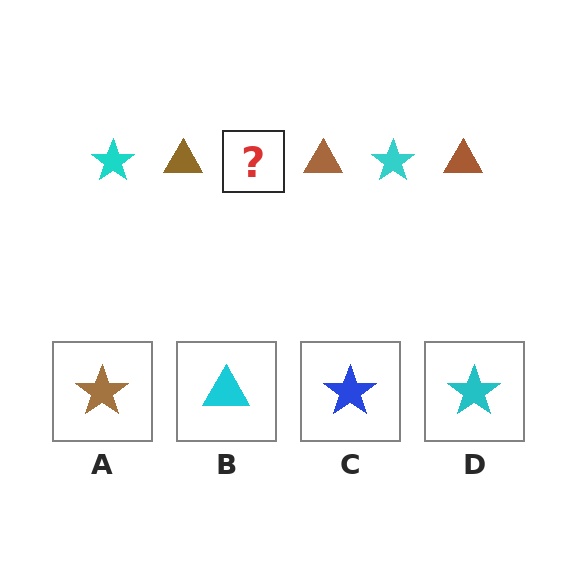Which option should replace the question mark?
Option D.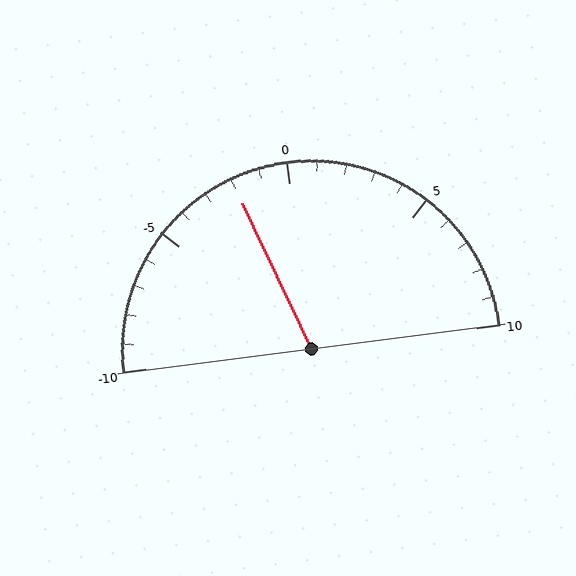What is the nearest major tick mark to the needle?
The nearest major tick mark is 0.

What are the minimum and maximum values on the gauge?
The gauge ranges from -10 to 10.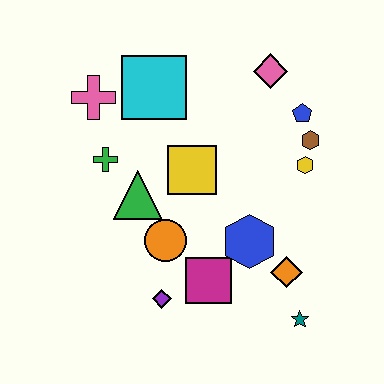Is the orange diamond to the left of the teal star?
Yes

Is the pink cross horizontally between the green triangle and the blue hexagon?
No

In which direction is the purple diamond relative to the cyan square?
The purple diamond is below the cyan square.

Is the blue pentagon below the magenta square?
No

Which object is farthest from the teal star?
The pink cross is farthest from the teal star.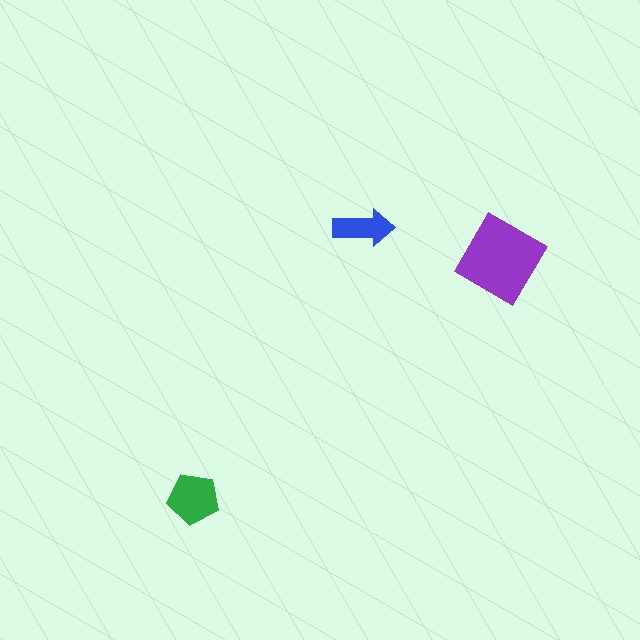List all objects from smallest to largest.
The blue arrow, the green pentagon, the purple diamond.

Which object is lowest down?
The green pentagon is bottommost.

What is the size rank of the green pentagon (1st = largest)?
2nd.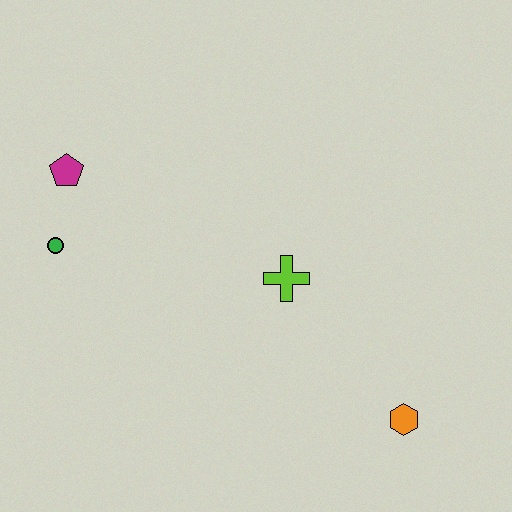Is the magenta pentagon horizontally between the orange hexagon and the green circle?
Yes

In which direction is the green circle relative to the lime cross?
The green circle is to the left of the lime cross.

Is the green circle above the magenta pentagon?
No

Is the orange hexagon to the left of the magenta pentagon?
No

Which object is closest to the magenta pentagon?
The green circle is closest to the magenta pentagon.